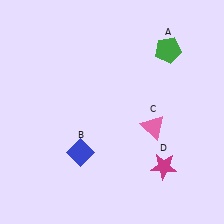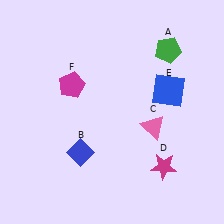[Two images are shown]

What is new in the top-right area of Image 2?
A blue square (E) was added in the top-right area of Image 2.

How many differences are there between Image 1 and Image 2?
There are 2 differences between the two images.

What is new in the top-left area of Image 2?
A magenta pentagon (F) was added in the top-left area of Image 2.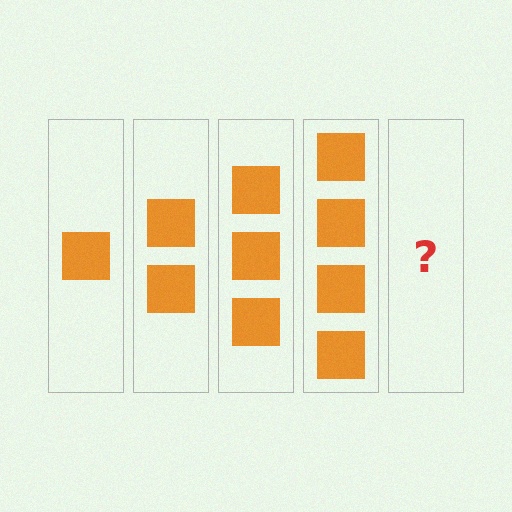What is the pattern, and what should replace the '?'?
The pattern is that each step adds one more square. The '?' should be 5 squares.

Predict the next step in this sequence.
The next step is 5 squares.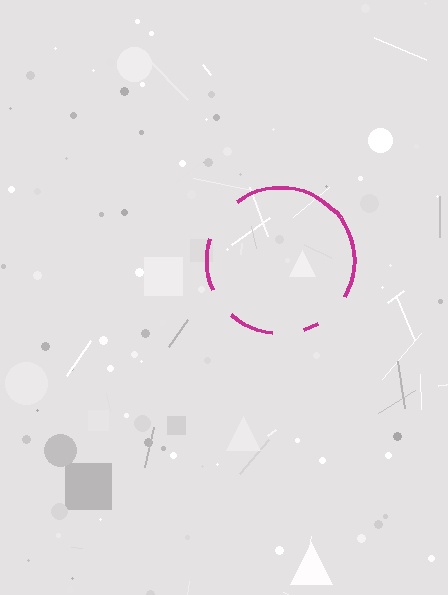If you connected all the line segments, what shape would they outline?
They would outline a circle.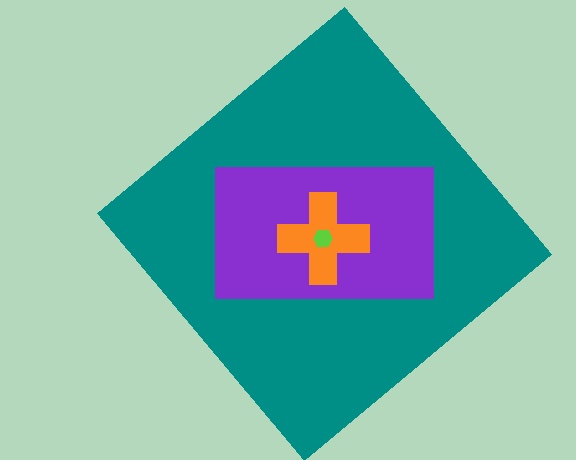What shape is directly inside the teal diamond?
The purple rectangle.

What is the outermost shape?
The teal diamond.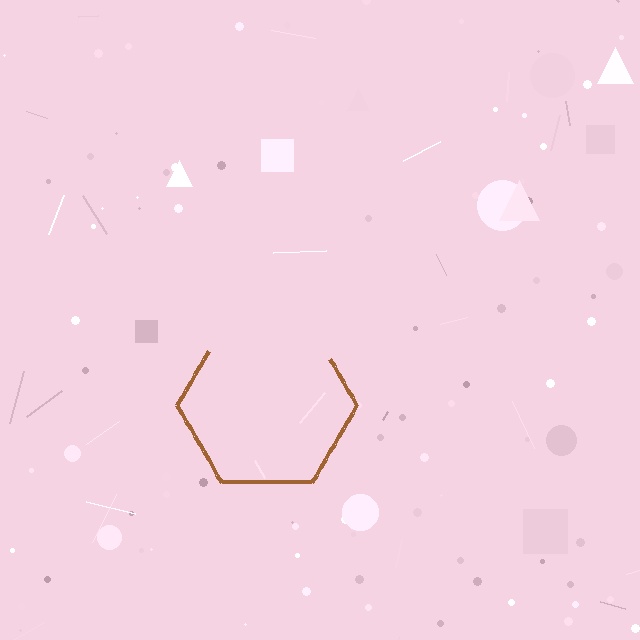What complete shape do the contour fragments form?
The contour fragments form a hexagon.